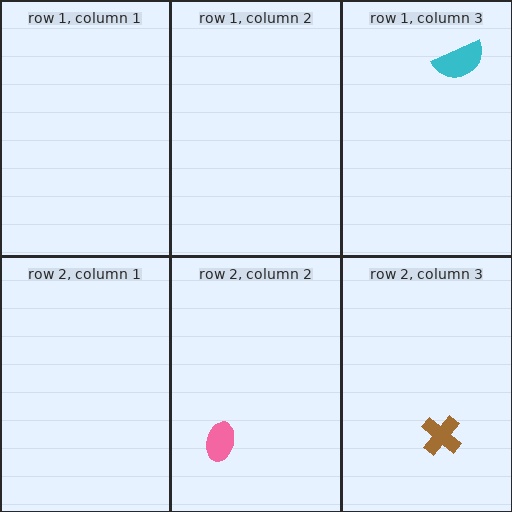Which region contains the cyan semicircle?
The row 1, column 3 region.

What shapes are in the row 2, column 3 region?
The brown cross.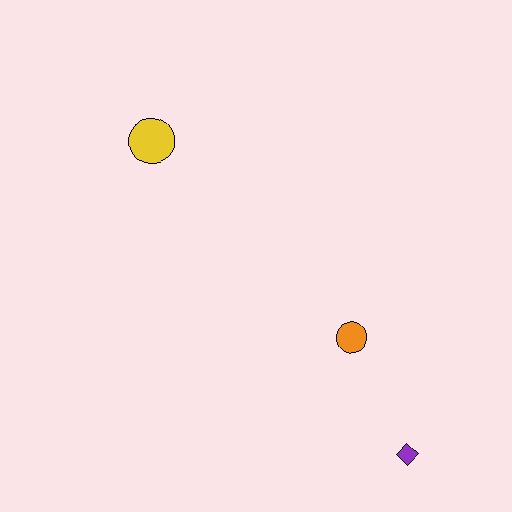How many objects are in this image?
There are 3 objects.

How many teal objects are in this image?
There are no teal objects.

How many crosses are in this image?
There are no crosses.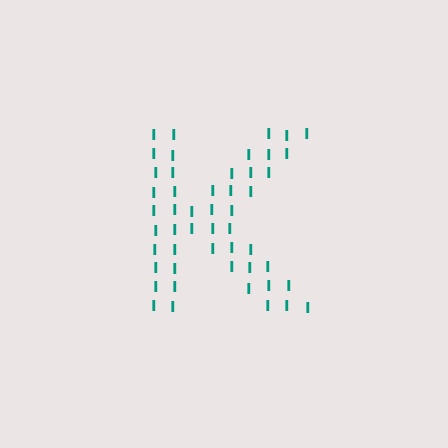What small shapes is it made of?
It is made of small letter I's.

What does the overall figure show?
The overall figure shows the letter K.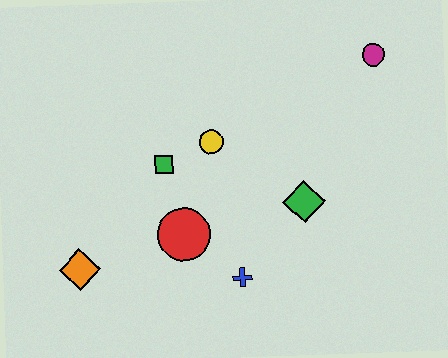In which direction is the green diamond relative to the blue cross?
The green diamond is above the blue cross.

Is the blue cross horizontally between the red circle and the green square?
No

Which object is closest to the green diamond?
The blue cross is closest to the green diamond.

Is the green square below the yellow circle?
Yes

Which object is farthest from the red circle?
The magenta circle is farthest from the red circle.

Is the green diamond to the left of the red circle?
No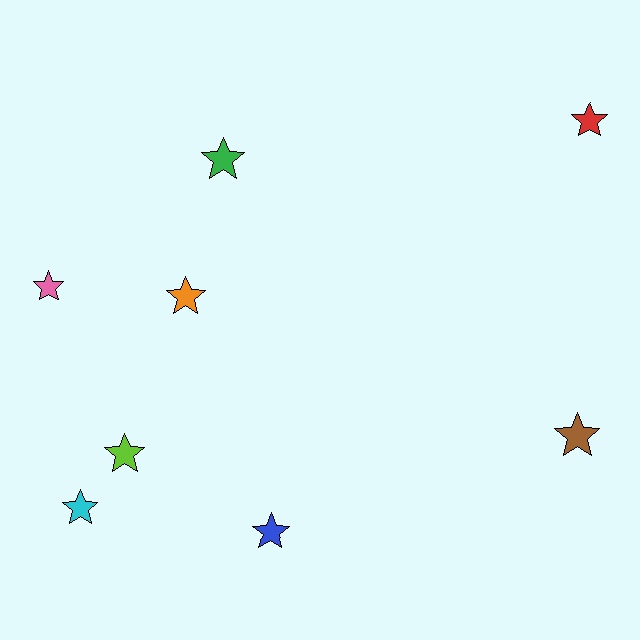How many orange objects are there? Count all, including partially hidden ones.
There is 1 orange object.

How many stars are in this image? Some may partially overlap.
There are 8 stars.